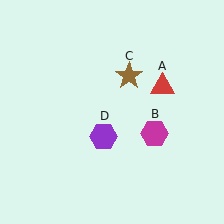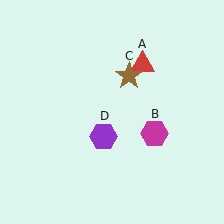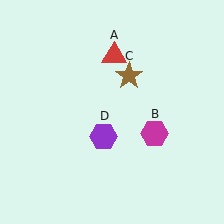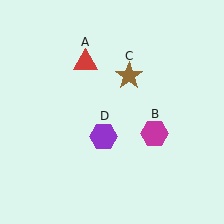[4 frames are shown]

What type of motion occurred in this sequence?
The red triangle (object A) rotated counterclockwise around the center of the scene.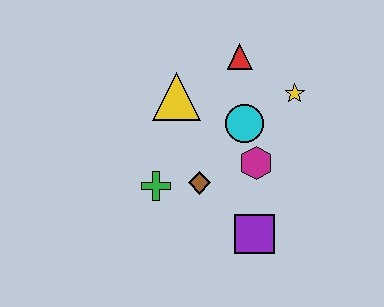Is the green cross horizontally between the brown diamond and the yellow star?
No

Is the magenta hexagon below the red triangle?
Yes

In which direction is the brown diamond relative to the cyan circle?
The brown diamond is below the cyan circle.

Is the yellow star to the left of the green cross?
No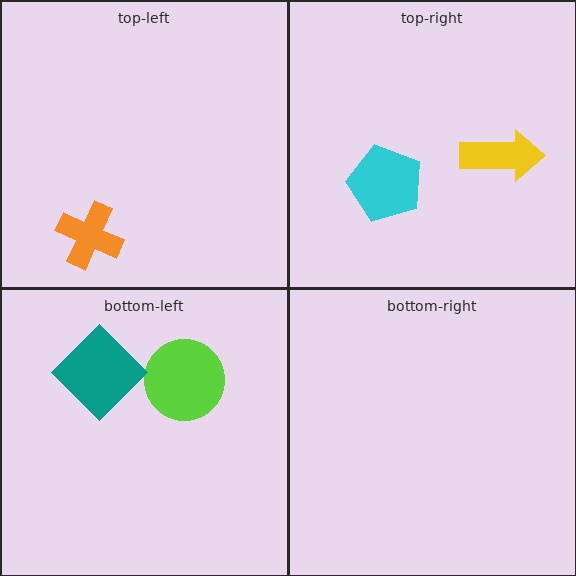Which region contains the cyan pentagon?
The top-right region.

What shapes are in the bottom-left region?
The lime circle, the teal diamond.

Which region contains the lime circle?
The bottom-left region.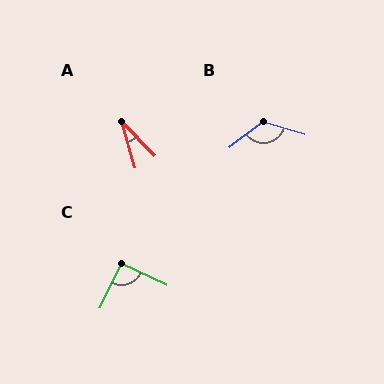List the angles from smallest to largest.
A (28°), C (91°), B (126°).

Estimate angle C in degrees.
Approximately 91 degrees.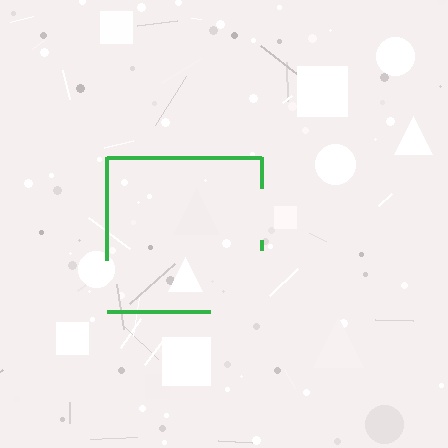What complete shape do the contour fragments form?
The contour fragments form a square.